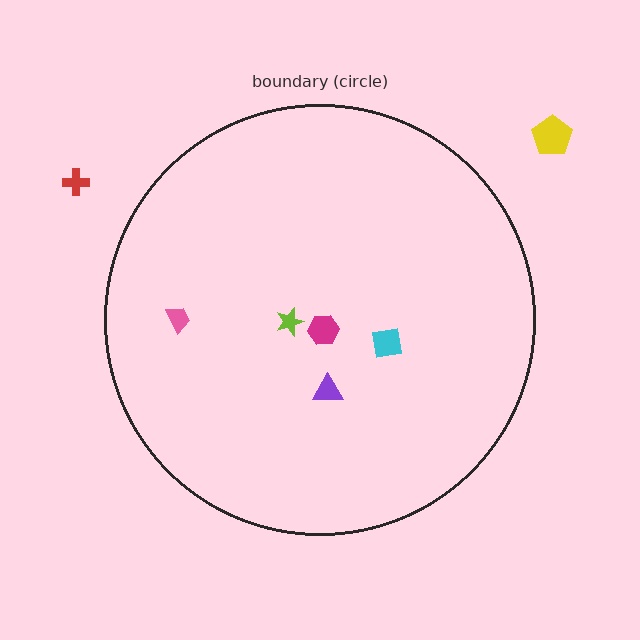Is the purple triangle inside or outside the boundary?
Inside.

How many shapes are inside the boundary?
5 inside, 2 outside.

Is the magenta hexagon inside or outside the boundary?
Inside.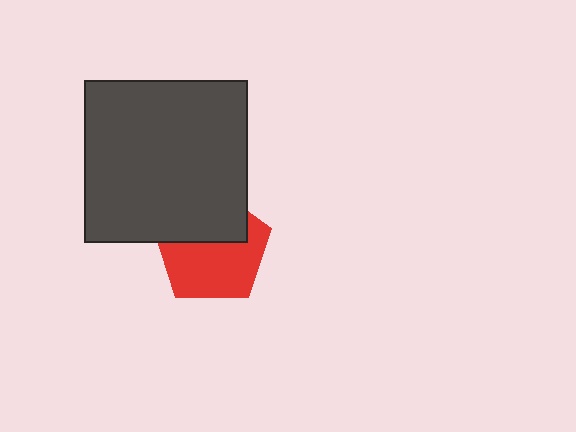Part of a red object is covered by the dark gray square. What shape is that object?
It is a pentagon.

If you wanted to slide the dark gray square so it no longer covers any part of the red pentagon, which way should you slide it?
Slide it up — that is the most direct way to separate the two shapes.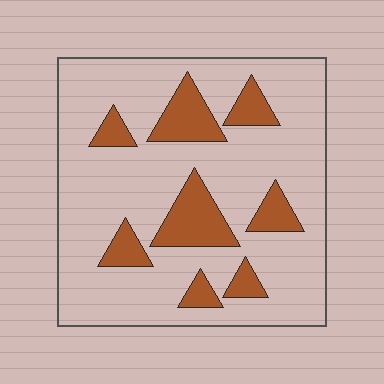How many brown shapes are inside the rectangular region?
8.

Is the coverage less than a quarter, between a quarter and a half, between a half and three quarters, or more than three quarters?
Less than a quarter.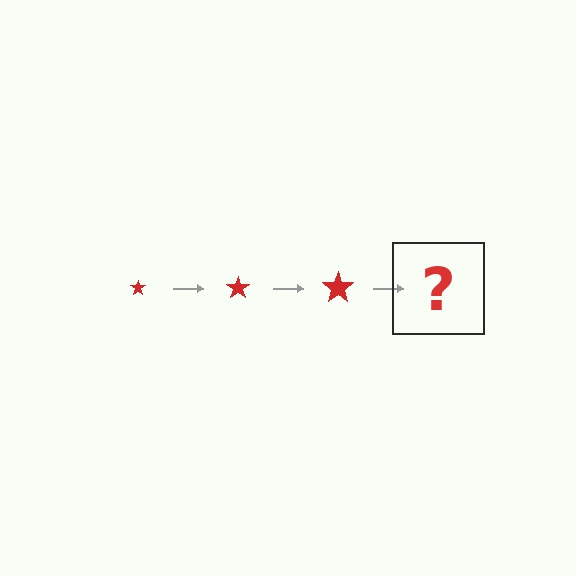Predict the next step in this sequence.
The next step is a red star, larger than the previous one.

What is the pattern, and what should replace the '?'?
The pattern is that the star gets progressively larger each step. The '?' should be a red star, larger than the previous one.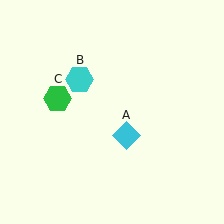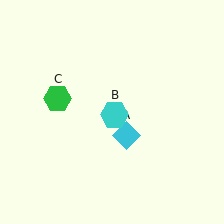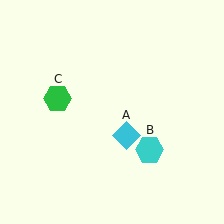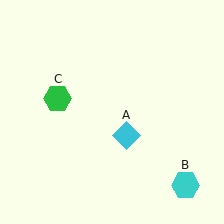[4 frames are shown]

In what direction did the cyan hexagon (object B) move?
The cyan hexagon (object B) moved down and to the right.